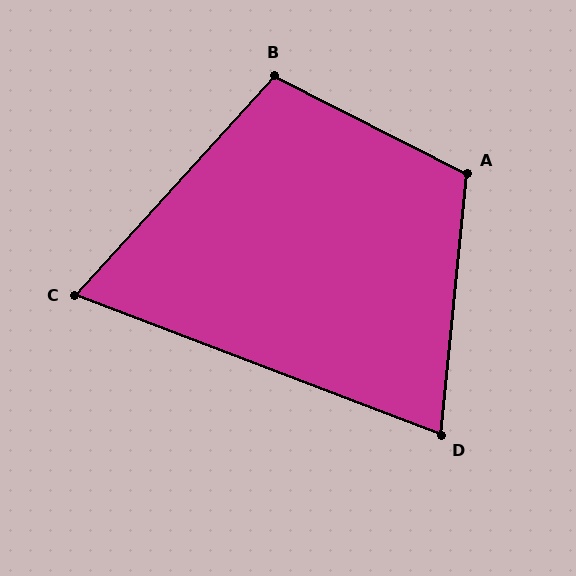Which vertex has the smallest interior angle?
C, at approximately 69 degrees.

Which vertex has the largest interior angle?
A, at approximately 111 degrees.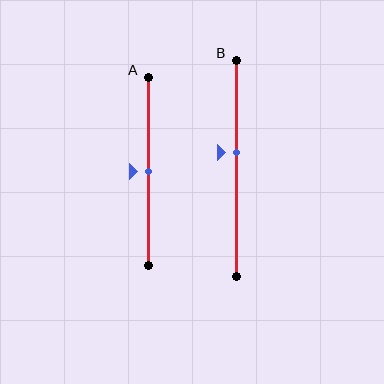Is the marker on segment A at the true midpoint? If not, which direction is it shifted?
Yes, the marker on segment A is at the true midpoint.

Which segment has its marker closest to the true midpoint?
Segment A has its marker closest to the true midpoint.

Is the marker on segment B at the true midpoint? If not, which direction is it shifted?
No, the marker on segment B is shifted upward by about 7% of the segment length.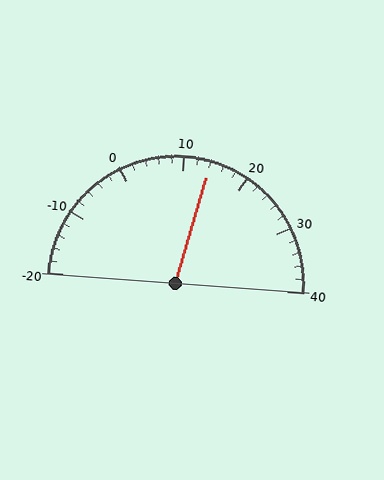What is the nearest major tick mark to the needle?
The nearest major tick mark is 10.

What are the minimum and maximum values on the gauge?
The gauge ranges from -20 to 40.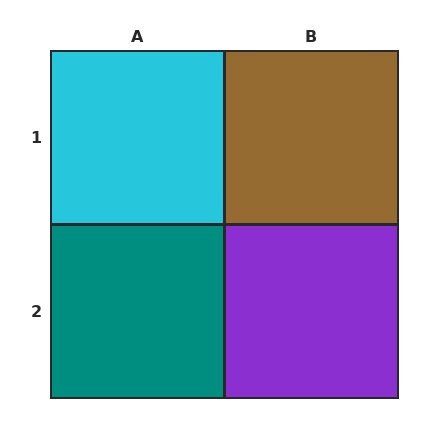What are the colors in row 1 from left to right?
Cyan, brown.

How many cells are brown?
1 cell is brown.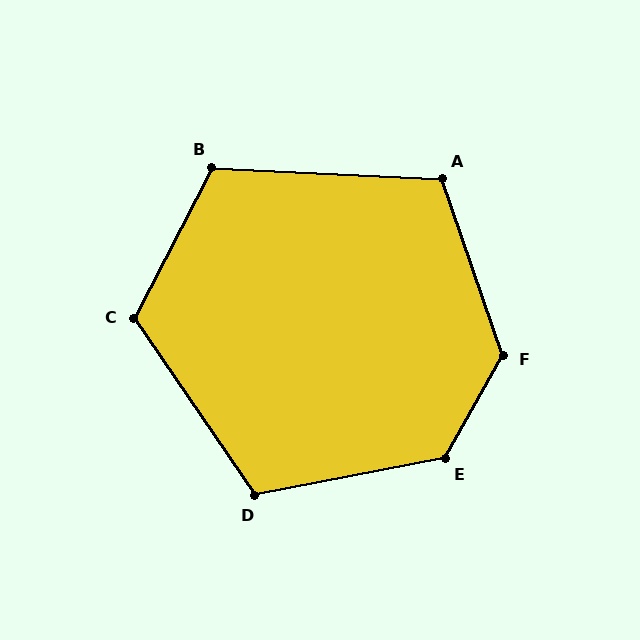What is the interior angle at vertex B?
Approximately 115 degrees (obtuse).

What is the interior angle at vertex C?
Approximately 118 degrees (obtuse).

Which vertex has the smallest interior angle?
A, at approximately 112 degrees.